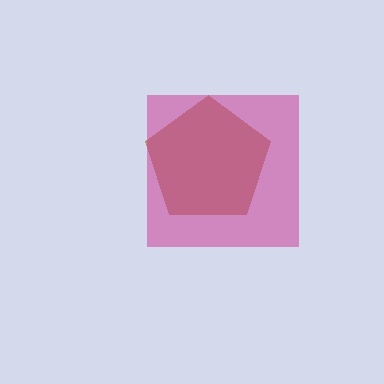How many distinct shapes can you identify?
There are 2 distinct shapes: a brown pentagon, a magenta square.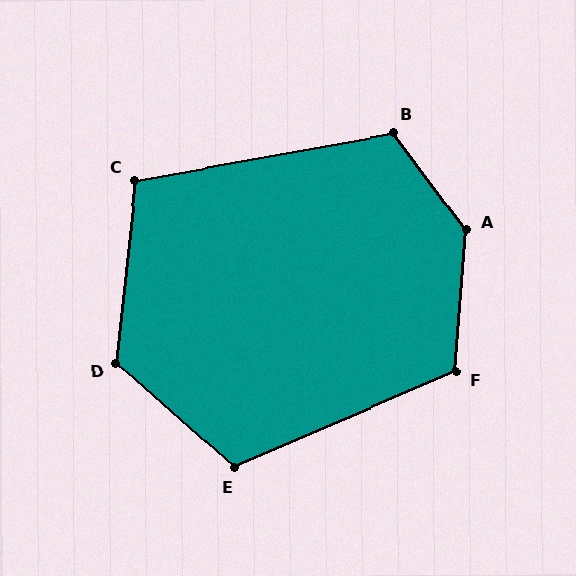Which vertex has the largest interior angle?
A, at approximately 139 degrees.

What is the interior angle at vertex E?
Approximately 115 degrees (obtuse).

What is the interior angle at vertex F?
Approximately 118 degrees (obtuse).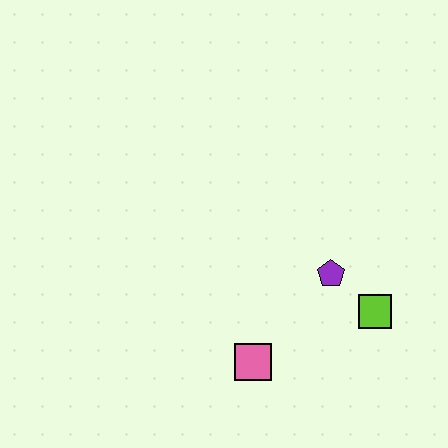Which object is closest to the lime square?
The purple pentagon is closest to the lime square.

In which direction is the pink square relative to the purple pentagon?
The pink square is below the purple pentagon.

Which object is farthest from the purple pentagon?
The pink square is farthest from the purple pentagon.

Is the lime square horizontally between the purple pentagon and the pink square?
No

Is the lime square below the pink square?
No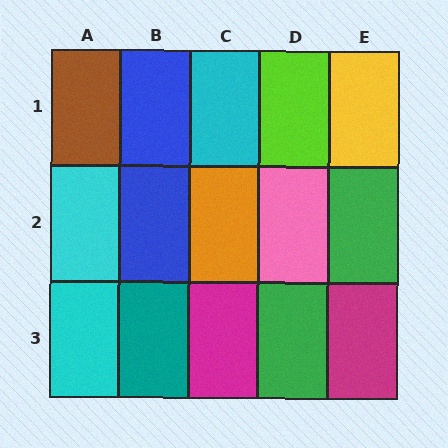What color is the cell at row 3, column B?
Teal.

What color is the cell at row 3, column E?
Magenta.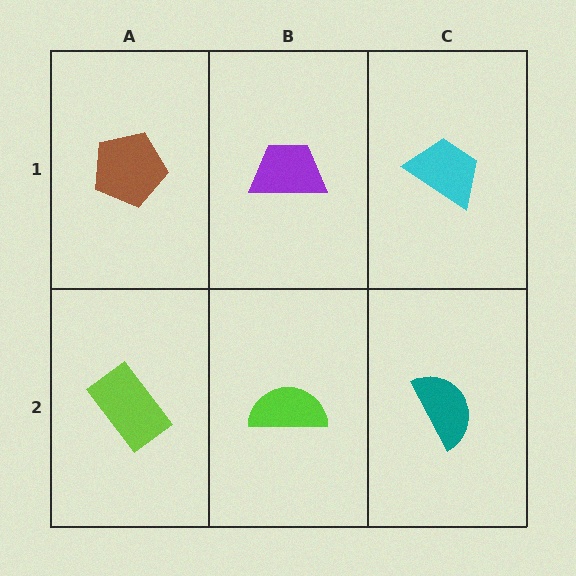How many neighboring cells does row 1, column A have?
2.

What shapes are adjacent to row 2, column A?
A brown pentagon (row 1, column A), a lime semicircle (row 2, column B).